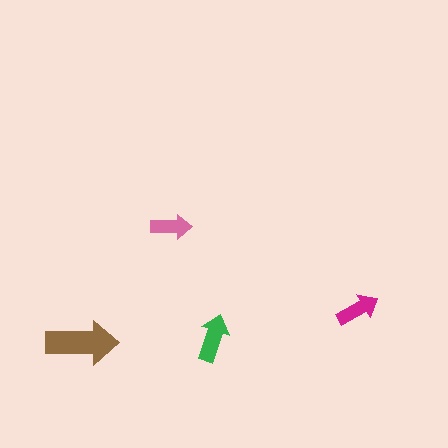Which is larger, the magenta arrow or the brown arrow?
The brown one.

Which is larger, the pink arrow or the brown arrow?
The brown one.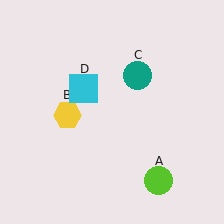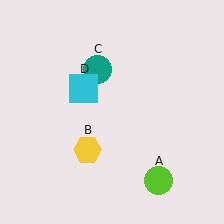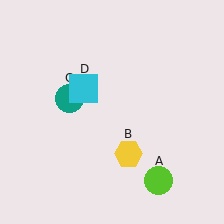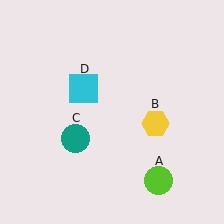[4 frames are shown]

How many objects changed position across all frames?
2 objects changed position: yellow hexagon (object B), teal circle (object C).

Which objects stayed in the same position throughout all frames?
Lime circle (object A) and cyan square (object D) remained stationary.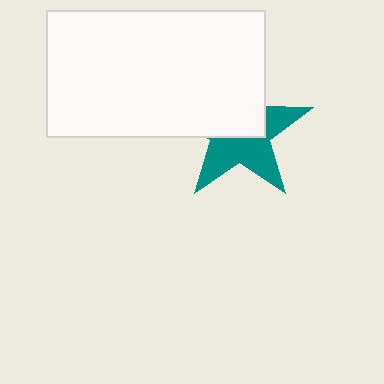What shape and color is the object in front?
The object in front is a white rectangle.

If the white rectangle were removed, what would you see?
You would see the complete teal star.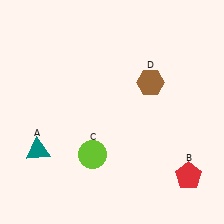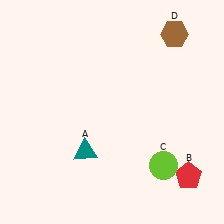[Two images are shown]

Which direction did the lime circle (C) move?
The lime circle (C) moved right.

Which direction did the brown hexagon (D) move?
The brown hexagon (D) moved up.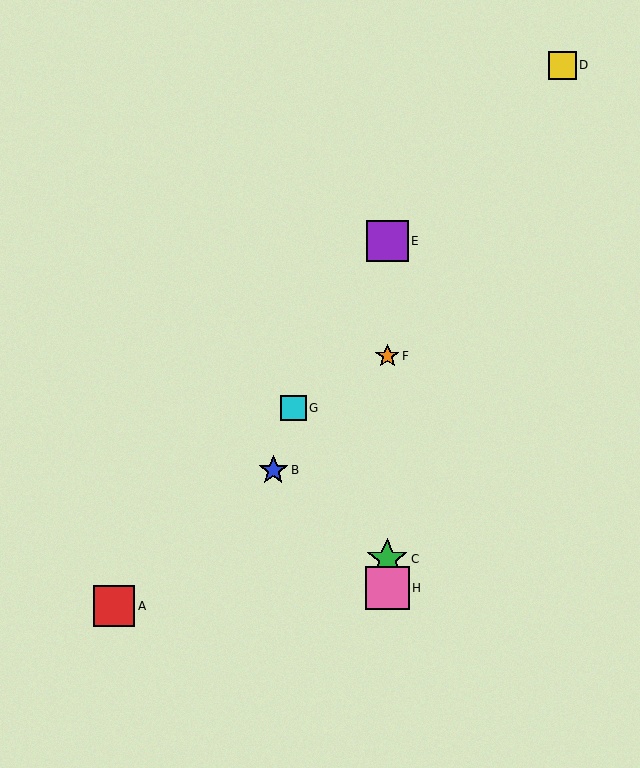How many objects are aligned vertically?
4 objects (C, E, F, H) are aligned vertically.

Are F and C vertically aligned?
Yes, both are at x≈387.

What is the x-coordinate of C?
Object C is at x≈387.